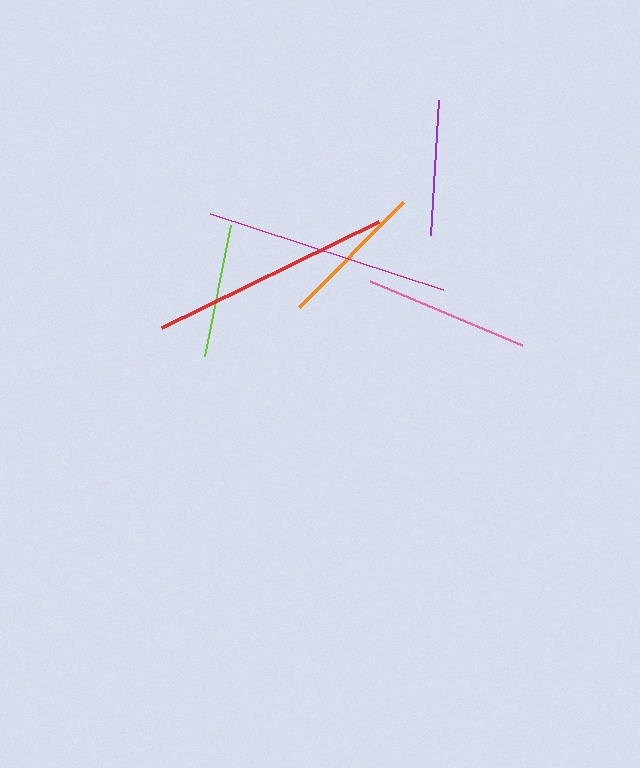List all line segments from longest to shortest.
From longest to shortest: magenta, red, pink, orange, purple, lime.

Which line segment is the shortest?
The lime line is the shortest at approximately 134 pixels.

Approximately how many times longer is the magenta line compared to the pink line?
The magenta line is approximately 1.5 times the length of the pink line.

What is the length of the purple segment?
The purple segment is approximately 136 pixels long.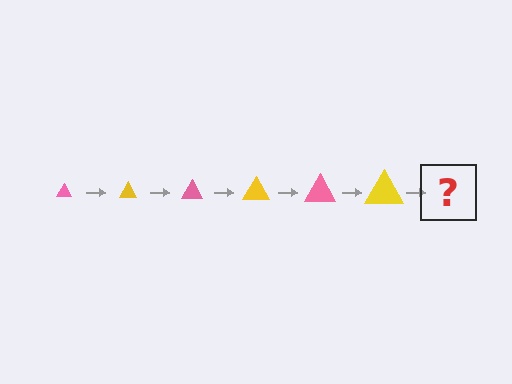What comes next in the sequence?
The next element should be a pink triangle, larger than the previous one.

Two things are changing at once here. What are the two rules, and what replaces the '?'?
The two rules are that the triangle grows larger each step and the color cycles through pink and yellow. The '?' should be a pink triangle, larger than the previous one.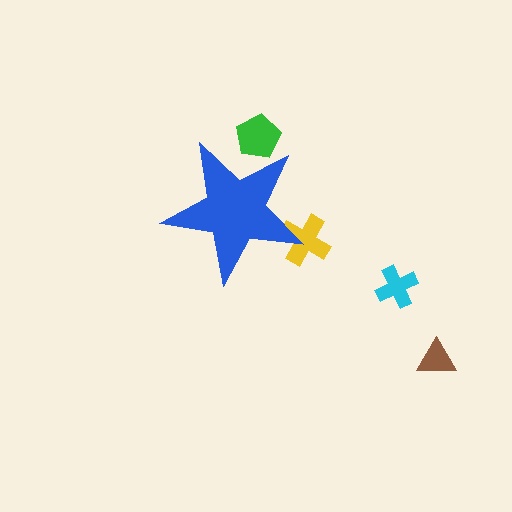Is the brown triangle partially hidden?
No, the brown triangle is fully visible.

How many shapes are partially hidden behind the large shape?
2 shapes are partially hidden.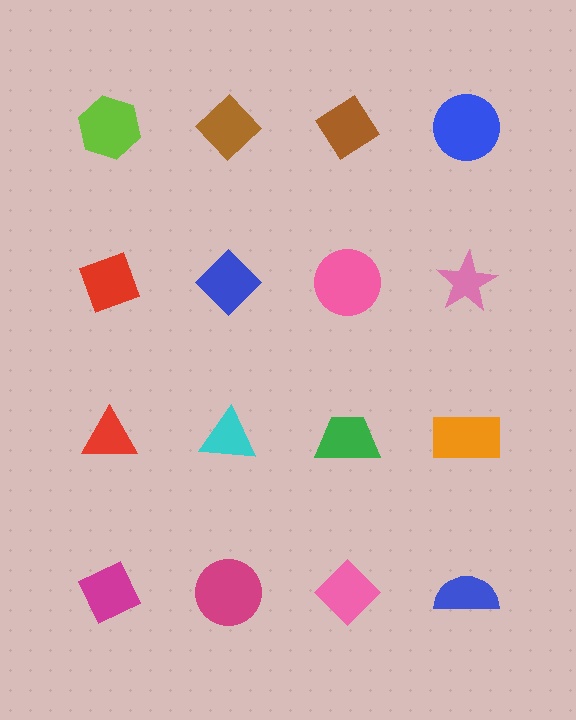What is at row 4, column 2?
A magenta circle.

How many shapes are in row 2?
4 shapes.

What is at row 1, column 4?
A blue circle.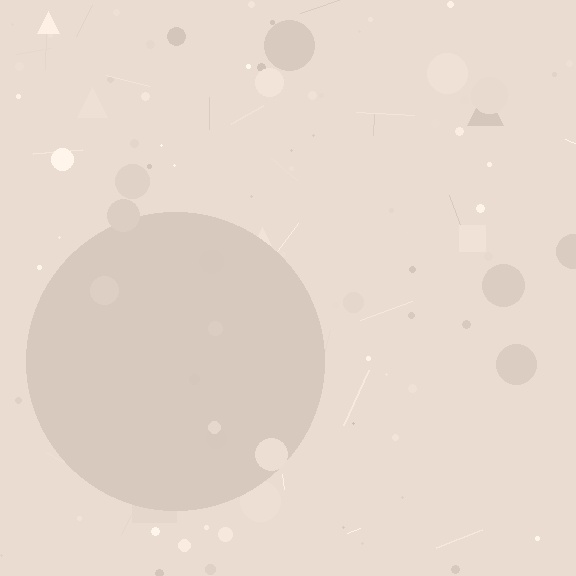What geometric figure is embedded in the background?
A circle is embedded in the background.